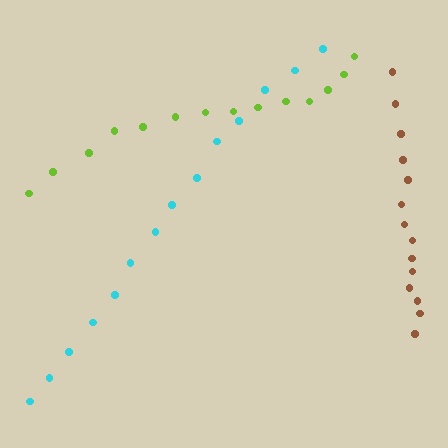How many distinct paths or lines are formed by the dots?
There are 3 distinct paths.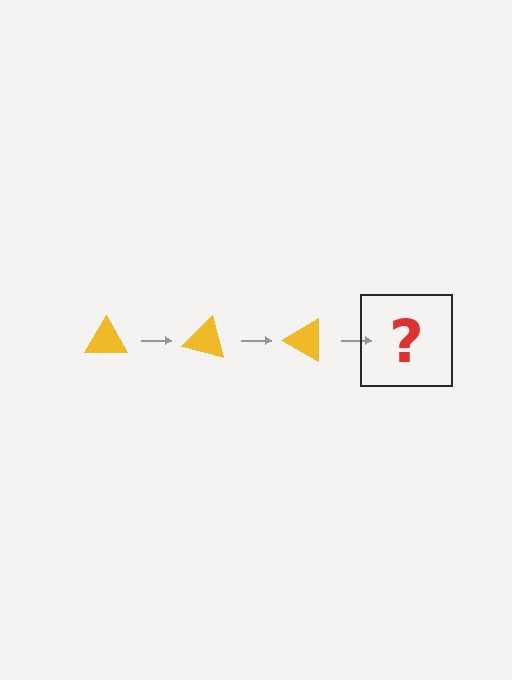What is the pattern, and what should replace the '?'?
The pattern is that the triangle rotates 15 degrees each step. The '?' should be a yellow triangle rotated 45 degrees.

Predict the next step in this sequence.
The next step is a yellow triangle rotated 45 degrees.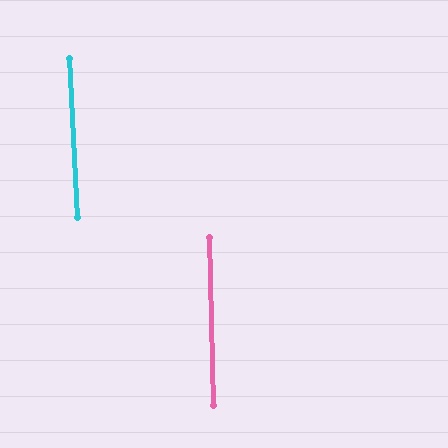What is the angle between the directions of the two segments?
Approximately 1 degree.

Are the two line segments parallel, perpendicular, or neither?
Parallel — their directions differ by only 1.4°.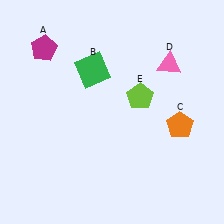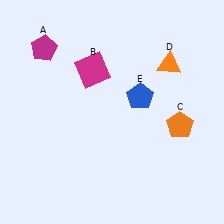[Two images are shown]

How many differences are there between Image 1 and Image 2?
There are 3 differences between the two images.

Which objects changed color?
B changed from green to magenta. D changed from pink to orange. E changed from lime to blue.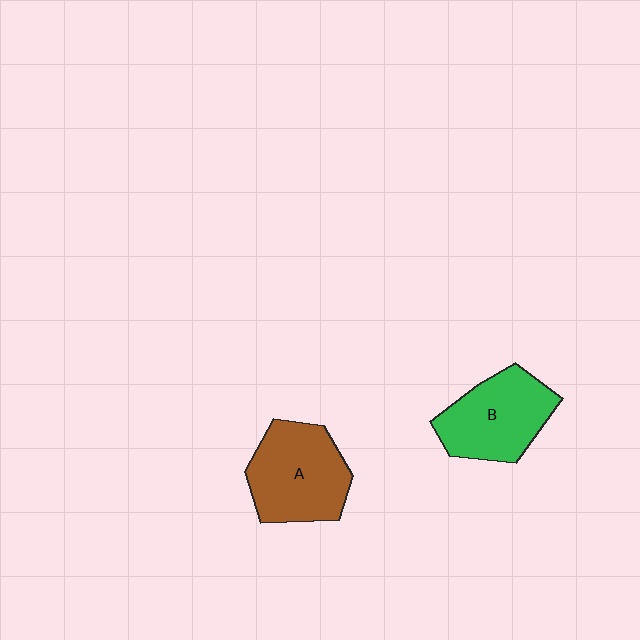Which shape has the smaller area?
Shape B (green).